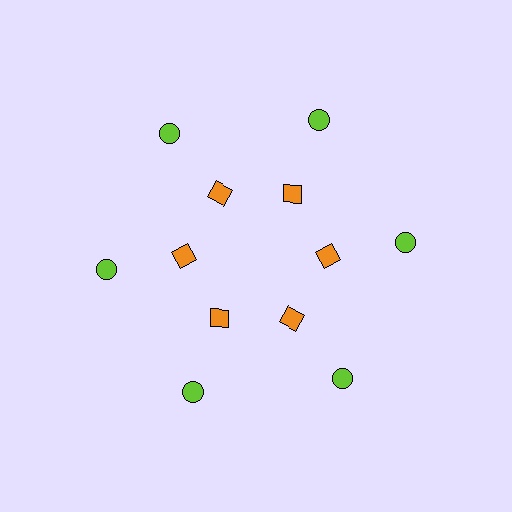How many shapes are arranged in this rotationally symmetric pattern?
There are 12 shapes, arranged in 6 groups of 2.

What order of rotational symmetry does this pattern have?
This pattern has 6-fold rotational symmetry.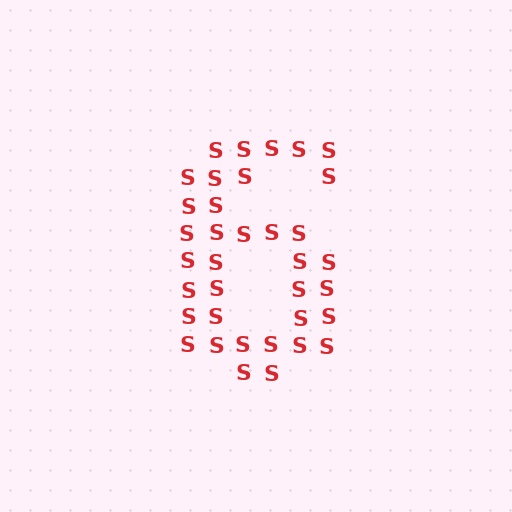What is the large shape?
The large shape is the digit 6.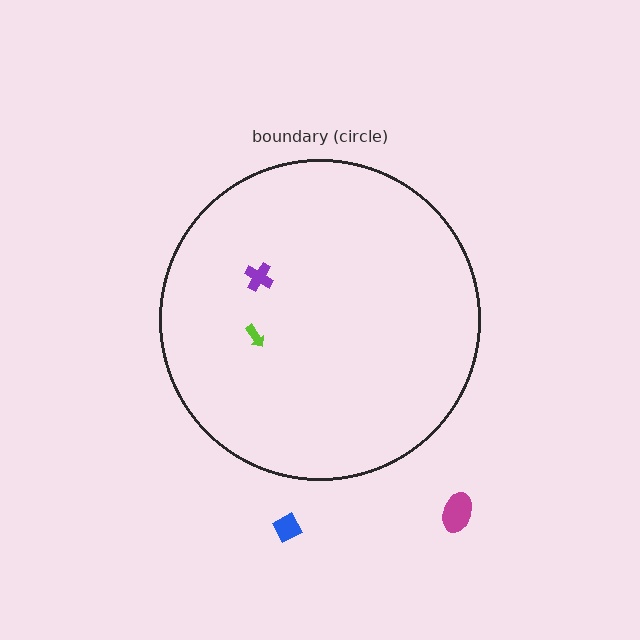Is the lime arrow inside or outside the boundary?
Inside.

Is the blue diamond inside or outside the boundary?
Outside.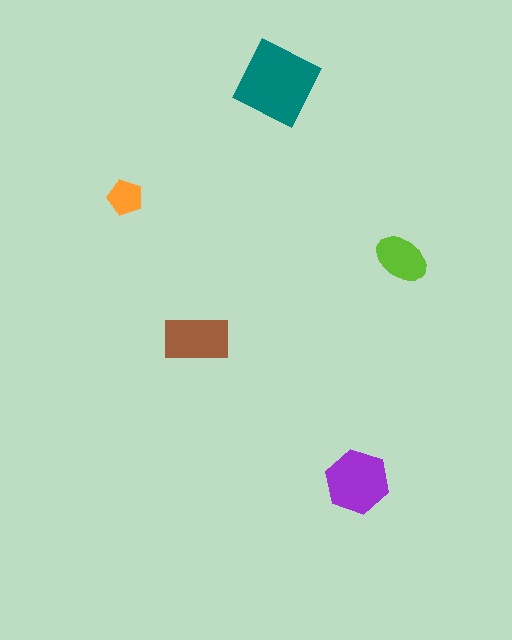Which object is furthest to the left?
The orange pentagon is leftmost.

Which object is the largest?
The teal diamond.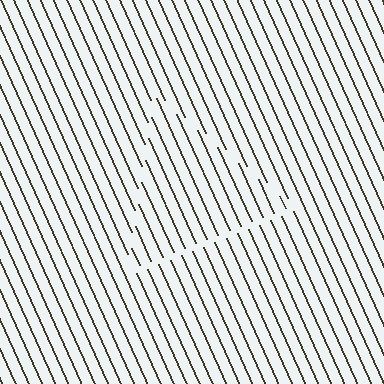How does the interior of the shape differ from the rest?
The interior of the shape contains the same grating, shifted by half a period — the contour is defined by the phase discontinuity where line-ends from the inner and outer gratings abut.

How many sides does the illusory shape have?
3 sides — the line-ends trace a triangle.